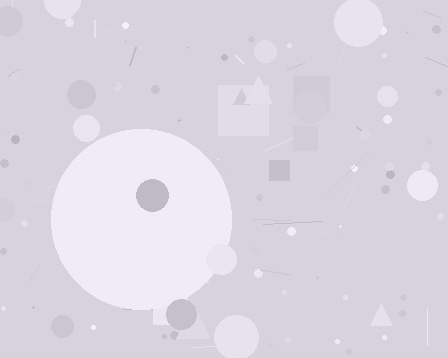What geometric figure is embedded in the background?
A circle is embedded in the background.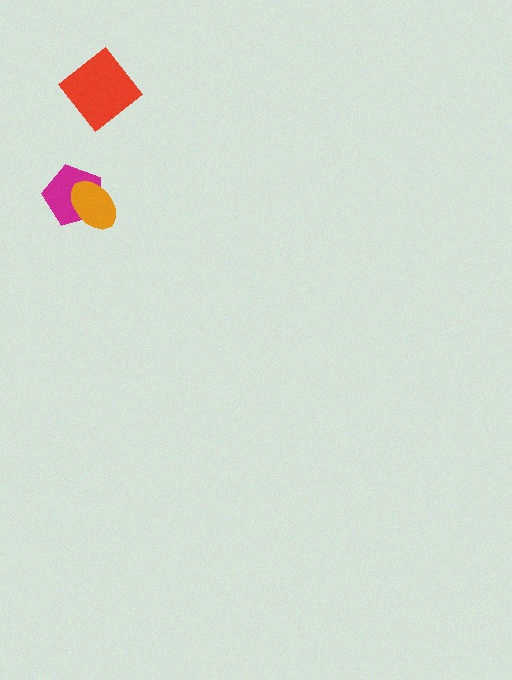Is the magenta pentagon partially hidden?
Yes, it is partially covered by another shape.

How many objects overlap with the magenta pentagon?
1 object overlaps with the magenta pentagon.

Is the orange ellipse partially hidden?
No, no other shape covers it.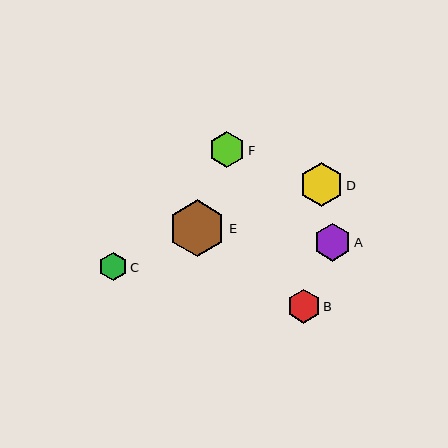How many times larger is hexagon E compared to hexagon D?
Hexagon E is approximately 1.3 times the size of hexagon D.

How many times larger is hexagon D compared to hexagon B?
Hexagon D is approximately 1.3 times the size of hexagon B.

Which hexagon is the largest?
Hexagon E is the largest with a size of approximately 57 pixels.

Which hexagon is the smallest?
Hexagon C is the smallest with a size of approximately 29 pixels.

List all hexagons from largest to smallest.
From largest to smallest: E, D, A, F, B, C.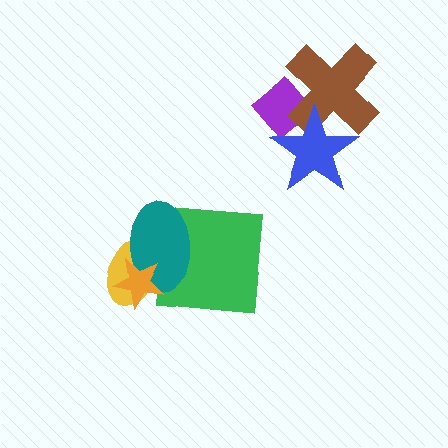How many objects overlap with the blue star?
2 objects overlap with the blue star.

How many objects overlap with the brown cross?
2 objects overlap with the brown cross.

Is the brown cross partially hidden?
Yes, it is partially covered by another shape.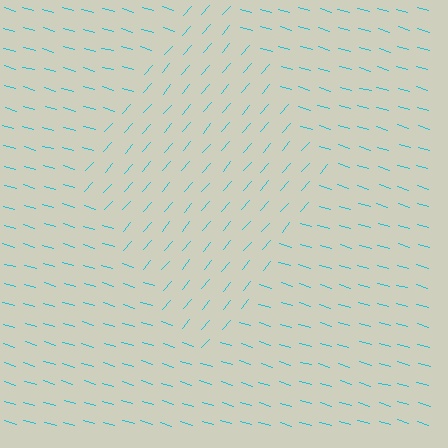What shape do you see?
I see a diamond.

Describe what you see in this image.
The image is filled with small cyan line segments. A diamond region in the image has lines oriented differently from the surrounding lines, creating a visible texture boundary.